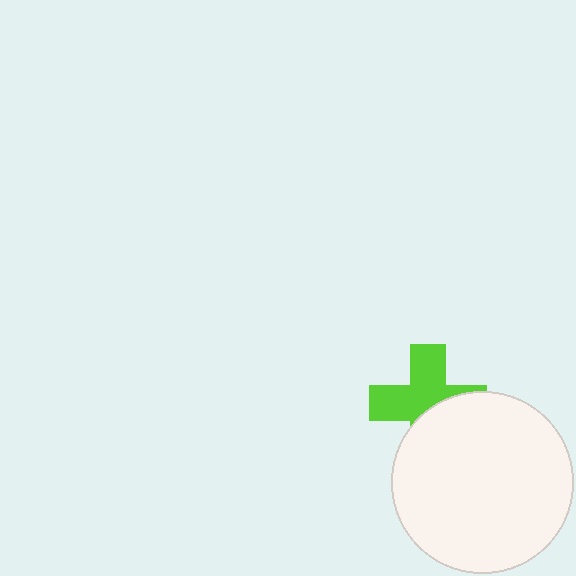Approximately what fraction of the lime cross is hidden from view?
Roughly 42% of the lime cross is hidden behind the white circle.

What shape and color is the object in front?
The object in front is a white circle.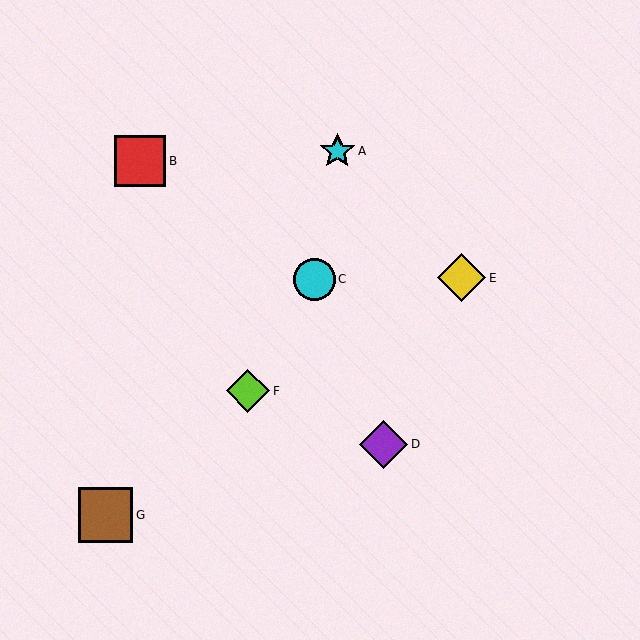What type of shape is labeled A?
Shape A is a cyan star.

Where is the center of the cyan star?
The center of the cyan star is at (337, 151).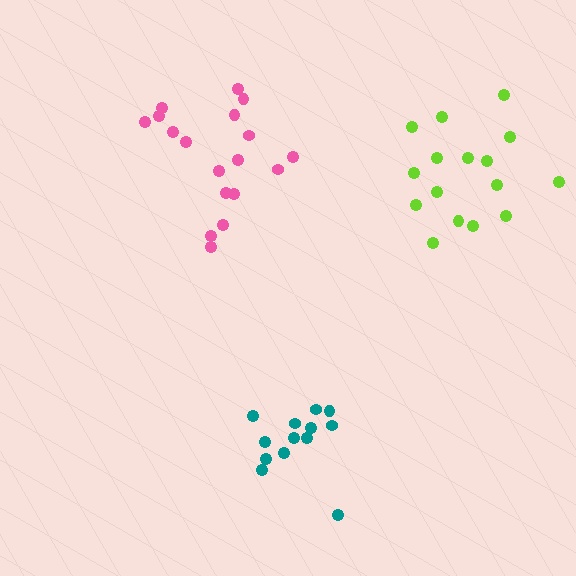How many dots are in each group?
Group 1: 13 dots, Group 2: 16 dots, Group 3: 18 dots (47 total).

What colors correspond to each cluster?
The clusters are colored: teal, lime, pink.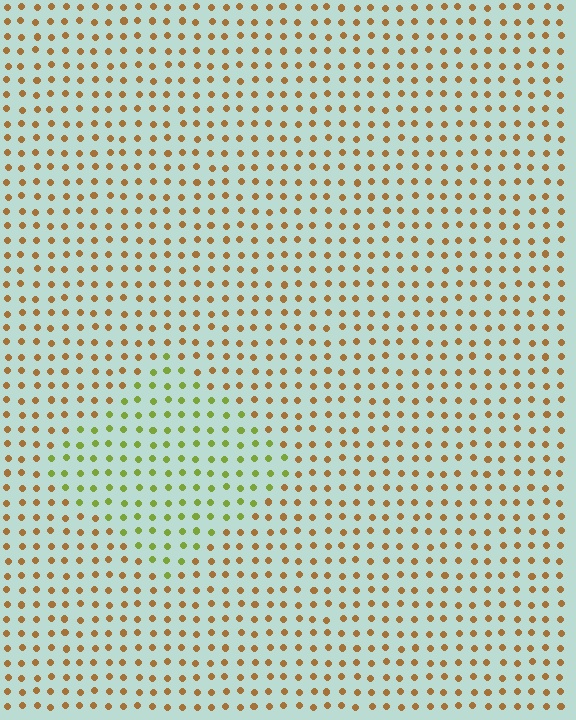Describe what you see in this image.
The image is filled with small brown elements in a uniform arrangement. A diamond-shaped region is visible where the elements are tinted to a slightly different hue, forming a subtle color boundary.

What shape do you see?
I see a diamond.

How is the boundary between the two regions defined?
The boundary is defined purely by a slight shift in hue (about 51 degrees). Spacing, size, and orientation are identical on both sides.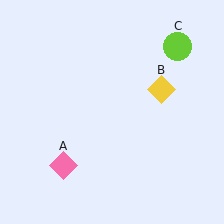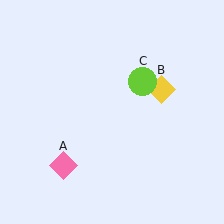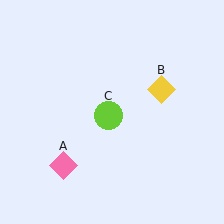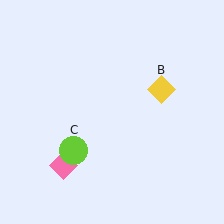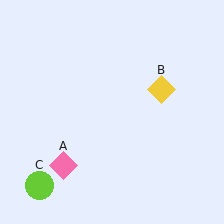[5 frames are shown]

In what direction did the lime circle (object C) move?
The lime circle (object C) moved down and to the left.